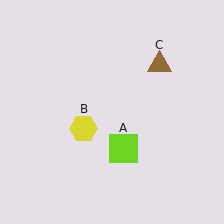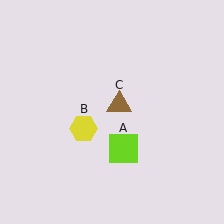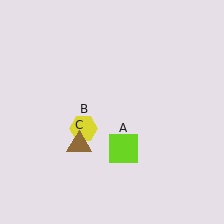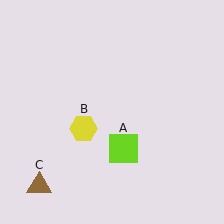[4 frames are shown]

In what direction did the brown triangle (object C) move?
The brown triangle (object C) moved down and to the left.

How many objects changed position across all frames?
1 object changed position: brown triangle (object C).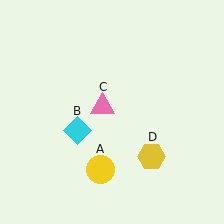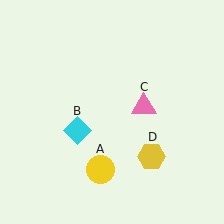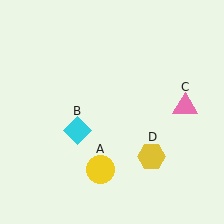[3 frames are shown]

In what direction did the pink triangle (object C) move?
The pink triangle (object C) moved right.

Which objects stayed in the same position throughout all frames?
Yellow circle (object A) and cyan diamond (object B) and yellow hexagon (object D) remained stationary.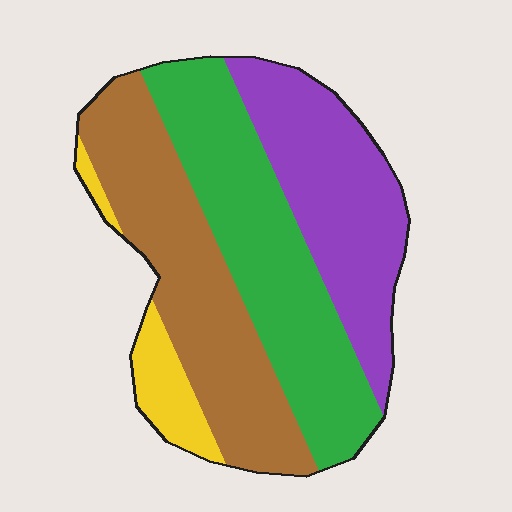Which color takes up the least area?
Yellow, at roughly 10%.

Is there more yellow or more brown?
Brown.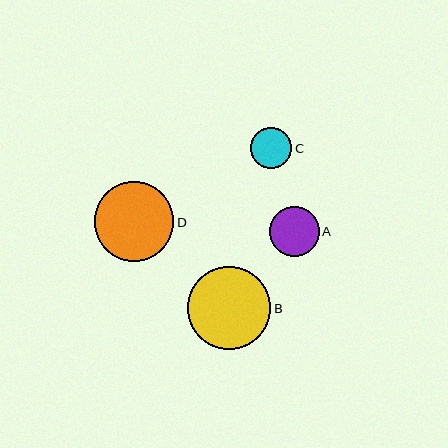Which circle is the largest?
Circle B is the largest with a size of approximately 83 pixels.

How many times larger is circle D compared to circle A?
Circle D is approximately 1.6 times the size of circle A.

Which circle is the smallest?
Circle C is the smallest with a size of approximately 41 pixels.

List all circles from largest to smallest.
From largest to smallest: B, D, A, C.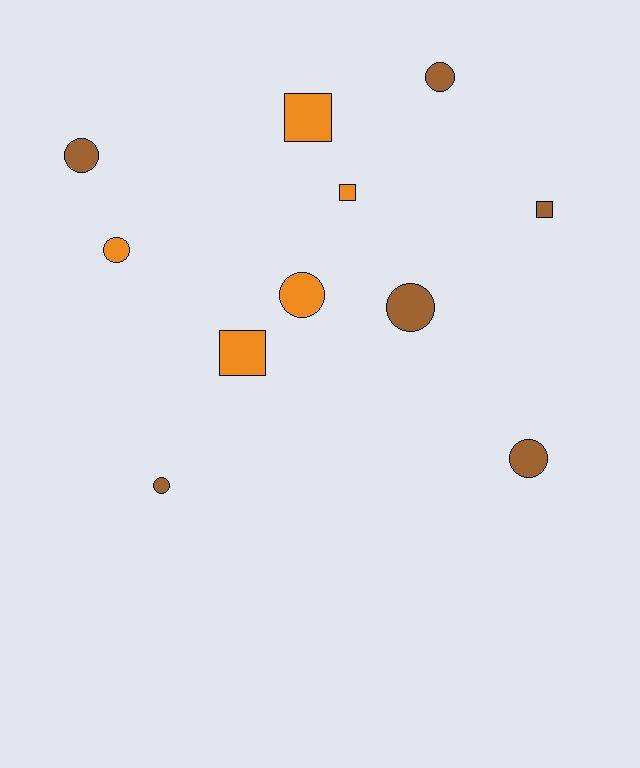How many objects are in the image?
There are 11 objects.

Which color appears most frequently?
Brown, with 6 objects.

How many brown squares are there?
There is 1 brown square.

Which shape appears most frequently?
Circle, with 7 objects.